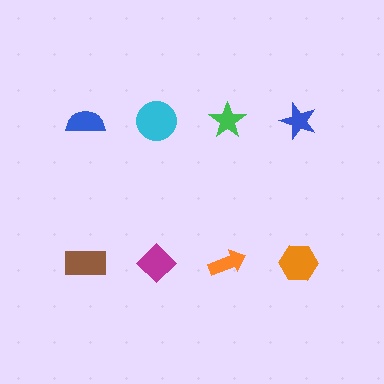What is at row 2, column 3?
An orange arrow.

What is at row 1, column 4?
A blue star.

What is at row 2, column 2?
A magenta diamond.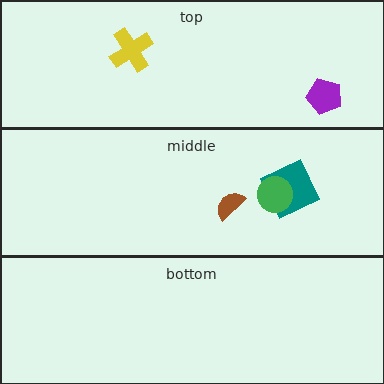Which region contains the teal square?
The middle region.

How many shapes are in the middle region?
3.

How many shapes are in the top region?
2.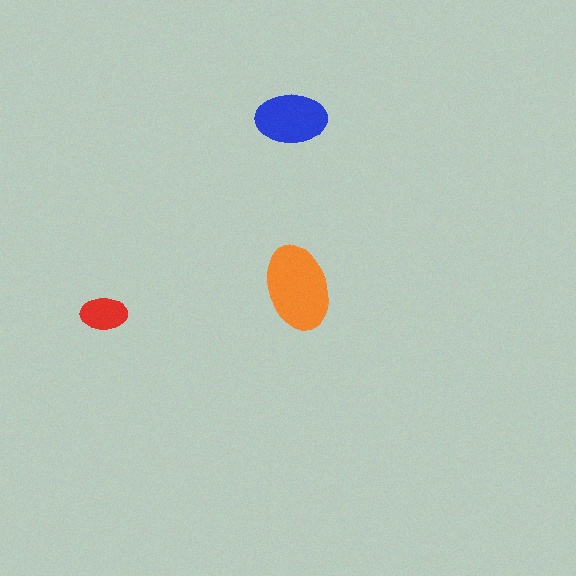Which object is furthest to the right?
The orange ellipse is rightmost.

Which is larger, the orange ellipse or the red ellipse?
The orange one.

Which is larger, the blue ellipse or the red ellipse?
The blue one.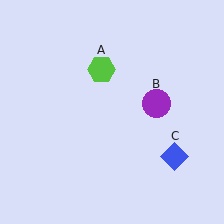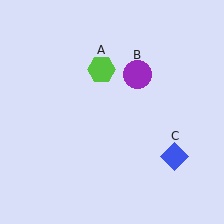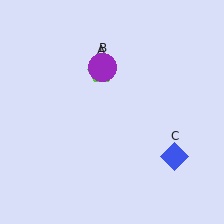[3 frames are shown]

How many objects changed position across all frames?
1 object changed position: purple circle (object B).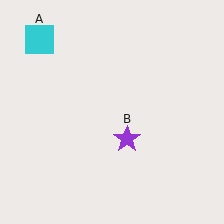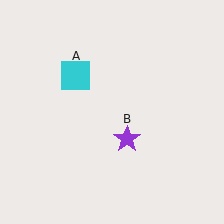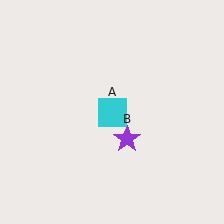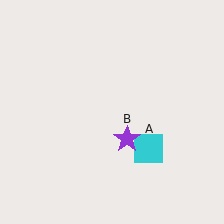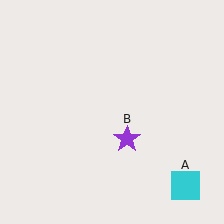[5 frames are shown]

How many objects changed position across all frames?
1 object changed position: cyan square (object A).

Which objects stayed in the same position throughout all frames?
Purple star (object B) remained stationary.